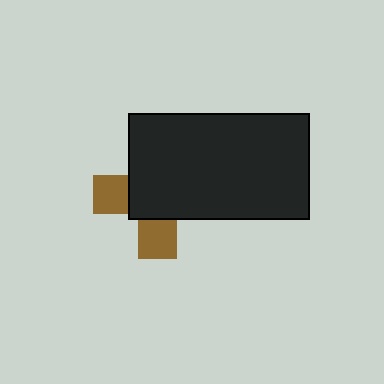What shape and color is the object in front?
The object in front is a black rectangle.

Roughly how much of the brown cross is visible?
A small part of it is visible (roughly 34%).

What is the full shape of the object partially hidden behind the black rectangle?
The partially hidden object is a brown cross.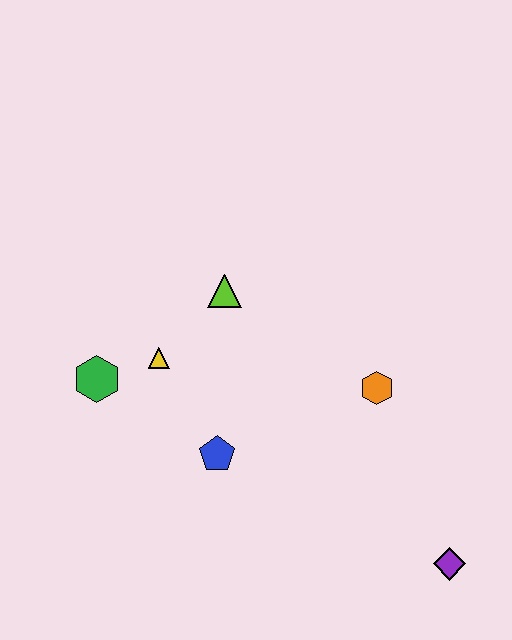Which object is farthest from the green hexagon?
The purple diamond is farthest from the green hexagon.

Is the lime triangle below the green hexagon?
No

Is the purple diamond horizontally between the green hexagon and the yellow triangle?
No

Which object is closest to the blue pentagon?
The yellow triangle is closest to the blue pentagon.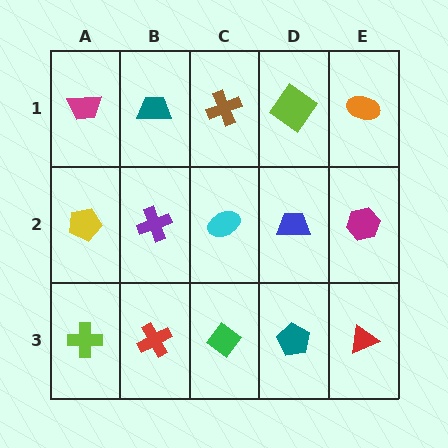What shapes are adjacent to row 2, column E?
An orange ellipse (row 1, column E), a red triangle (row 3, column E), a blue trapezoid (row 2, column D).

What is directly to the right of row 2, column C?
A blue trapezoid.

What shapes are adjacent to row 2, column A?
A magenta trapezoid (row 1, column A), a lime cross (row 3, column A), a purple cross (row 2, column B).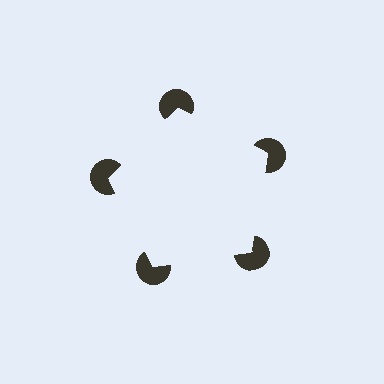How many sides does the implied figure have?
5 sides.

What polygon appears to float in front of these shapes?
An illusory pentagon — its edges are inferred from the aligned wedge cuts in the pac-man discs, not physically drawn.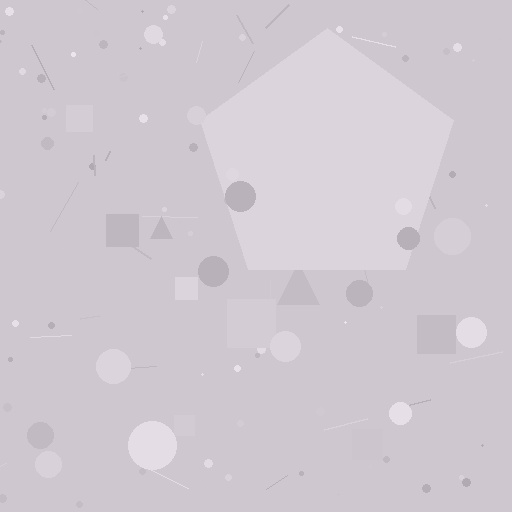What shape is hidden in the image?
A pentagon is hidden in the image.